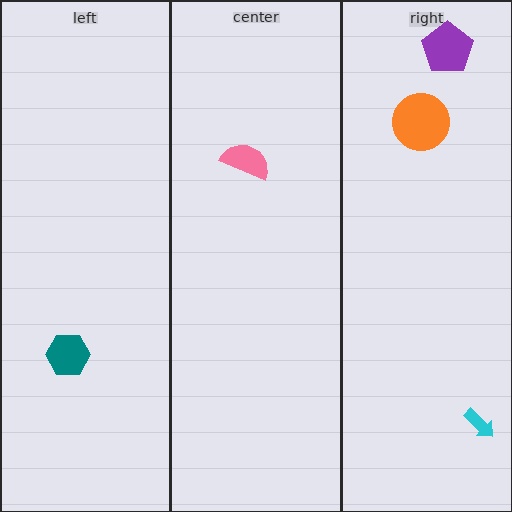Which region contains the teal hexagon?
The left region.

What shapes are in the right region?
The purple pentagon, the orange circle, the cyan arrow.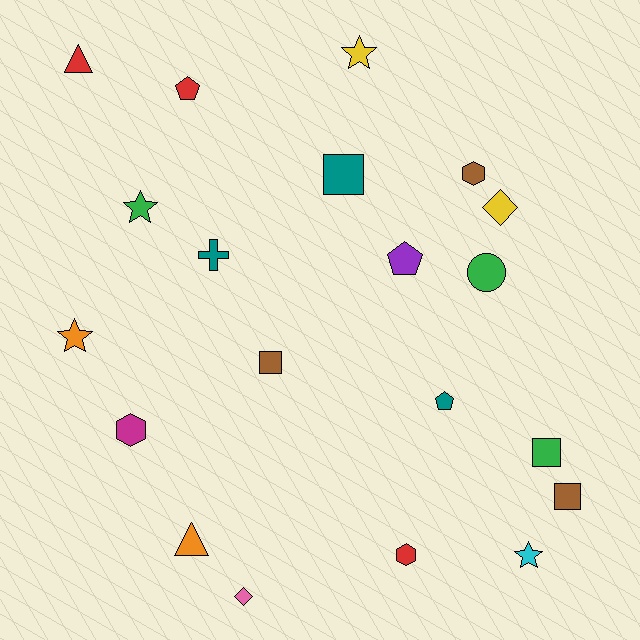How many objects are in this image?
There are 20 objects.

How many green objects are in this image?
There are 3 green objects.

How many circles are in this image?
There is 1 circle.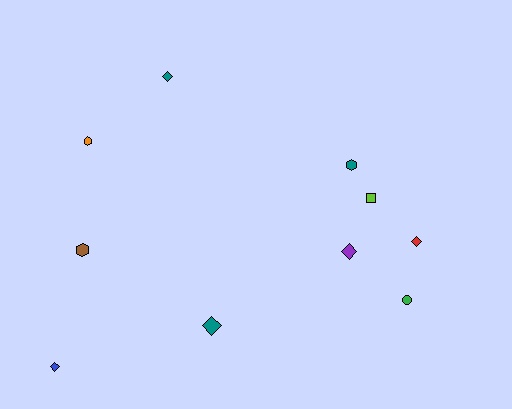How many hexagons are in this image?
There are 3 hexagons.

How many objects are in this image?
There are 10 objects.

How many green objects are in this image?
There is 1 green object.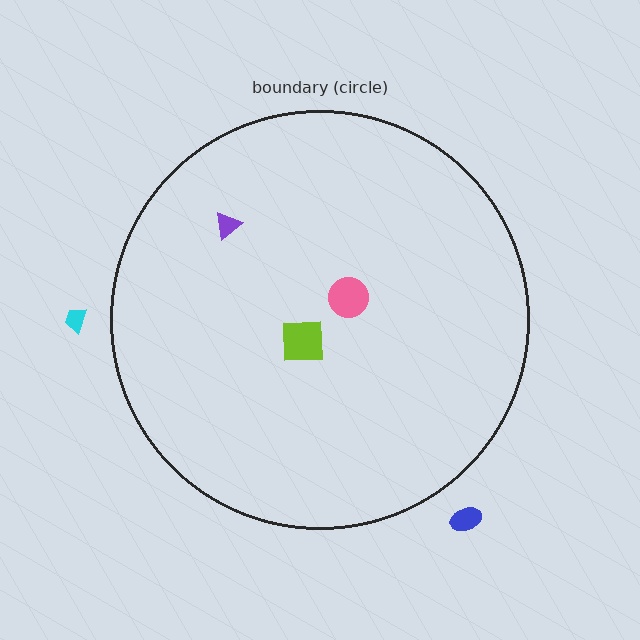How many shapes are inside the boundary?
3 inside, 2 outside.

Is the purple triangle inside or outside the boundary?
Inside.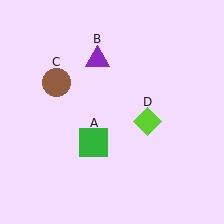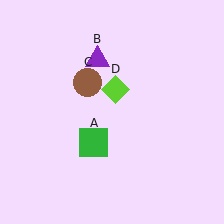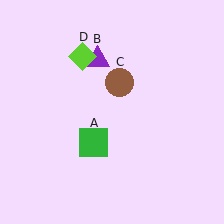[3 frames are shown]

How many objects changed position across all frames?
2 objects changed position: brown circle (object C), lime diamond (object D).